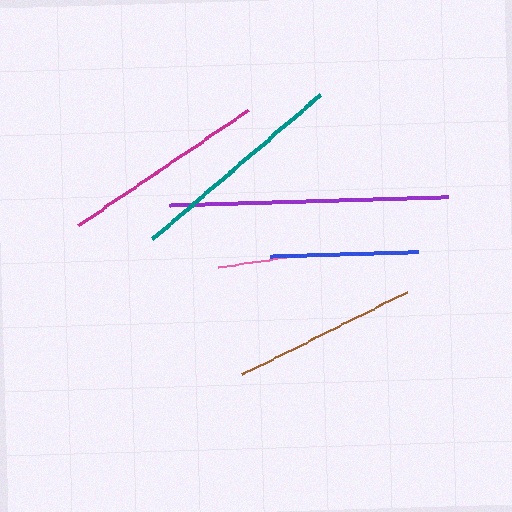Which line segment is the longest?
The purple line is the longest at approximately 279 pixels.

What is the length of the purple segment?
The purple segment is approximately 279 pixels long.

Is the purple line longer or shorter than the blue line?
The purple line is longer than the blue line.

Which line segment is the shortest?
The pink line is the shortest at approximately 68 pixels.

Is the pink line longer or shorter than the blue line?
The blue line is longer than the pink line.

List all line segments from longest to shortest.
From longest to shortest: purple, teal, magenta, brown, blue, pink.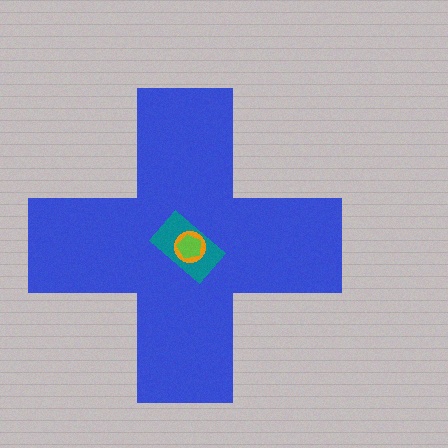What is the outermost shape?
The blue cross.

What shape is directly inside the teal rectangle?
The orange circle.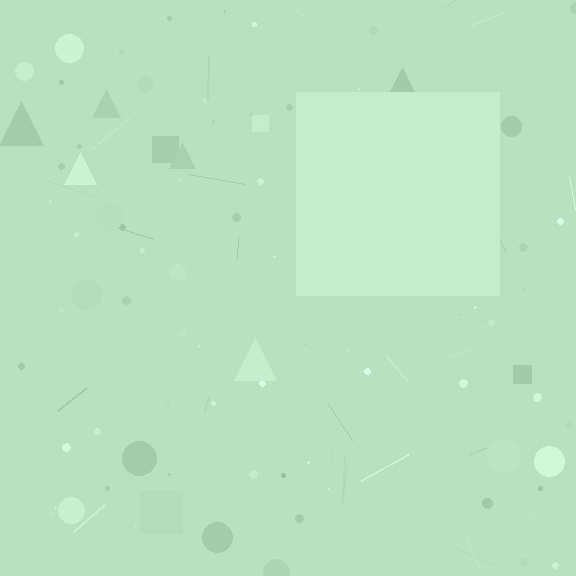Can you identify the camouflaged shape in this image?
The camouflaged shape is a square.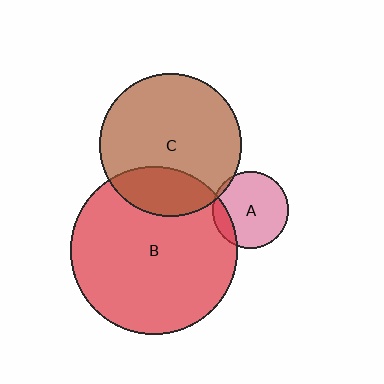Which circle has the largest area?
Circle B (red).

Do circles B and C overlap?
Yes.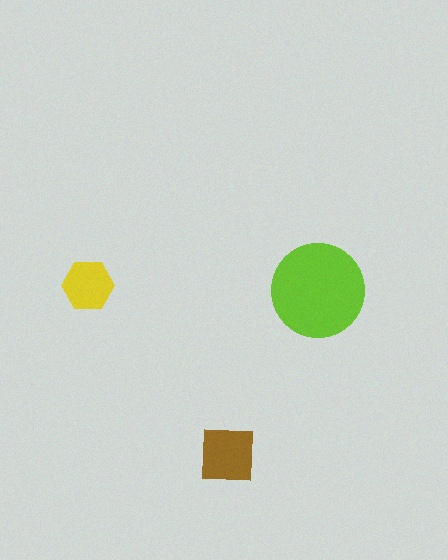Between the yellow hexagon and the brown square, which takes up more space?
The brown square.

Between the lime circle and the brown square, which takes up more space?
The lime circle.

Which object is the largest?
The lime circle.